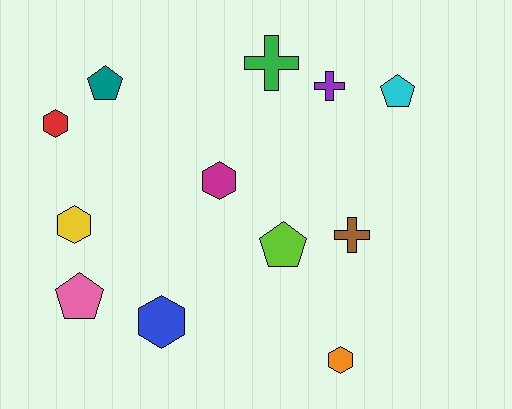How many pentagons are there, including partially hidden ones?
There are 4 pentagons.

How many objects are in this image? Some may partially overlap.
There are 12 objects.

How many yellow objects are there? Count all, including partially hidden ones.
There is 1 yellow object.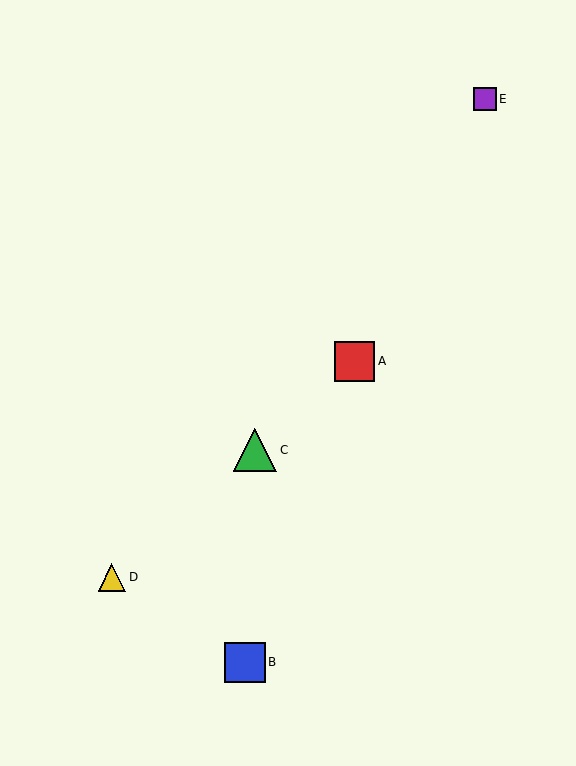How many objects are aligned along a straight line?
3 objects (A, C, D) are aligned along a straight line.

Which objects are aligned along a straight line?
Objects A, C, D are aligned along a straight line.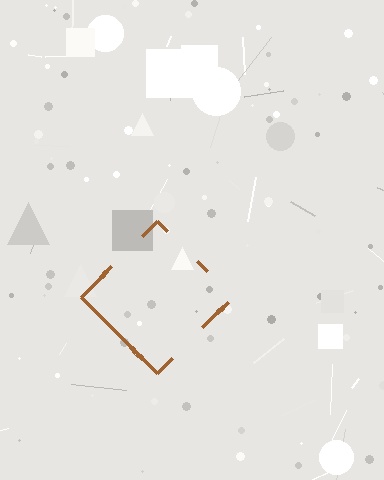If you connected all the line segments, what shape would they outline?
They would outline a diamond.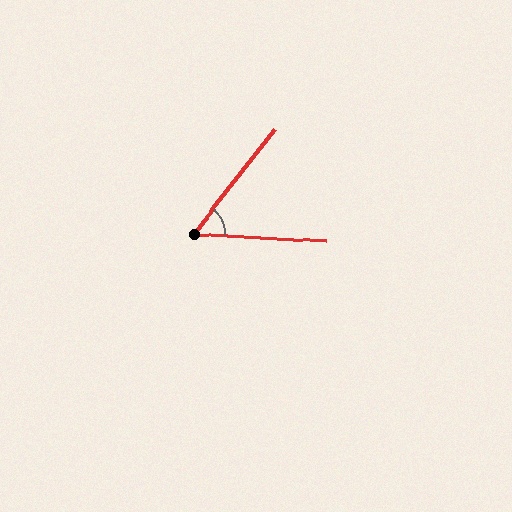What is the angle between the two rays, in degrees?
Approximately 55 degrees.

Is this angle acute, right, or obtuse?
It is acute.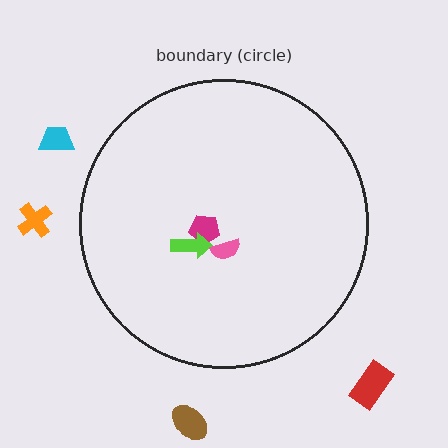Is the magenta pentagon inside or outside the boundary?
Inside.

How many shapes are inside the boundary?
3 inside, 4 outside.